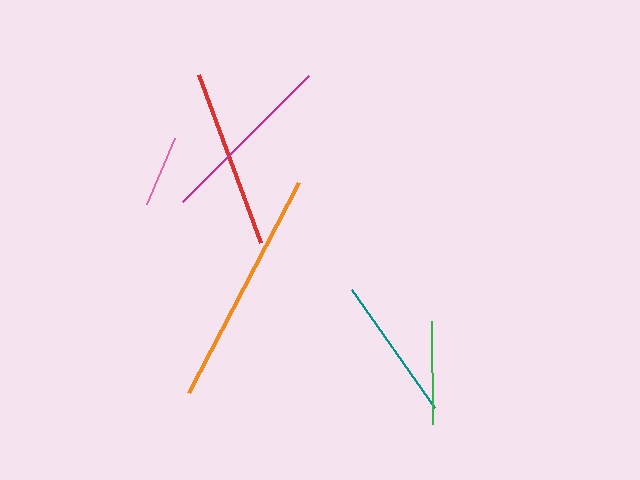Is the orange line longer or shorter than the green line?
The orange line is longer than the green line.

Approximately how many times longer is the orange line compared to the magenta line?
The orange line is approximately 1.3 times the length of the magenta line.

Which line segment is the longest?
The orange line is the longest at approximately 237 pixels.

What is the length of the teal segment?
The teal segment is approximately 144 pixels long.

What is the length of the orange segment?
The orange segment is approximately 237 pixels long.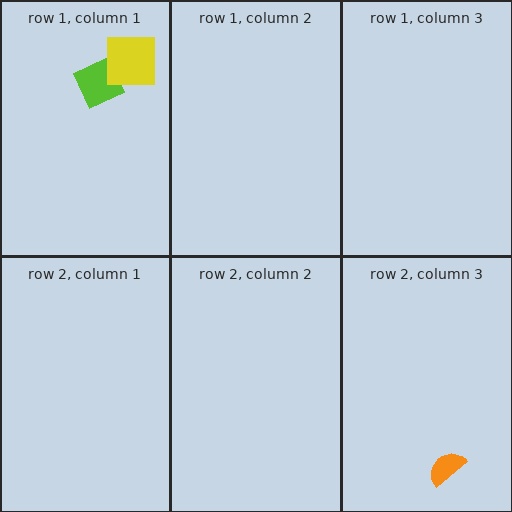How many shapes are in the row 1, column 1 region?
2.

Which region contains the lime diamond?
The row 1, column 1 region.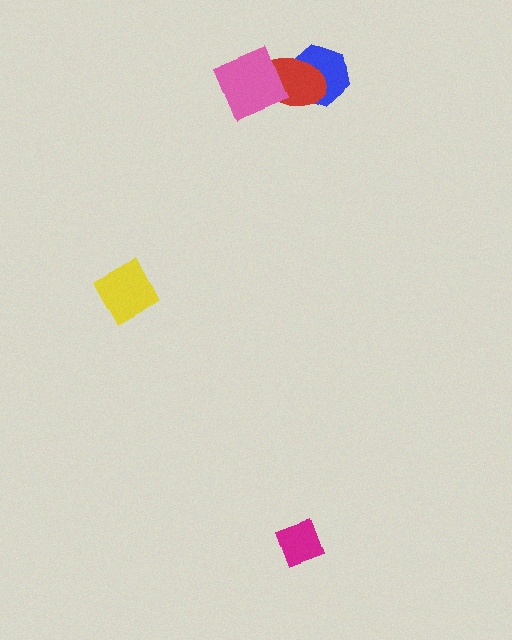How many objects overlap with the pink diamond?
1 object overlaps with the pink diamond.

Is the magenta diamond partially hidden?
No, no other shape covers it.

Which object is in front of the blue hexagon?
The red ellipse is in front of the blue hexagon.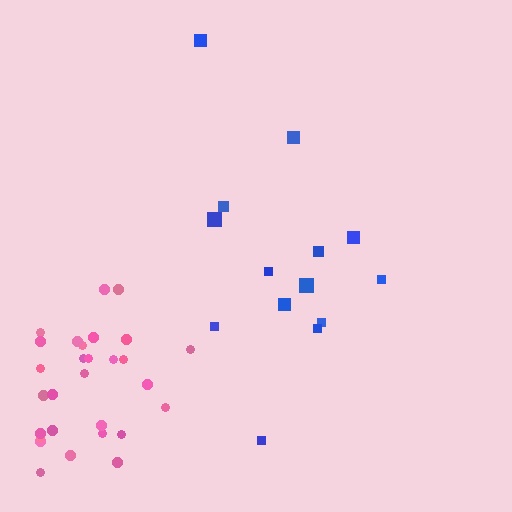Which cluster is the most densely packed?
Pink.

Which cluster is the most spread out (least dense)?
Blue.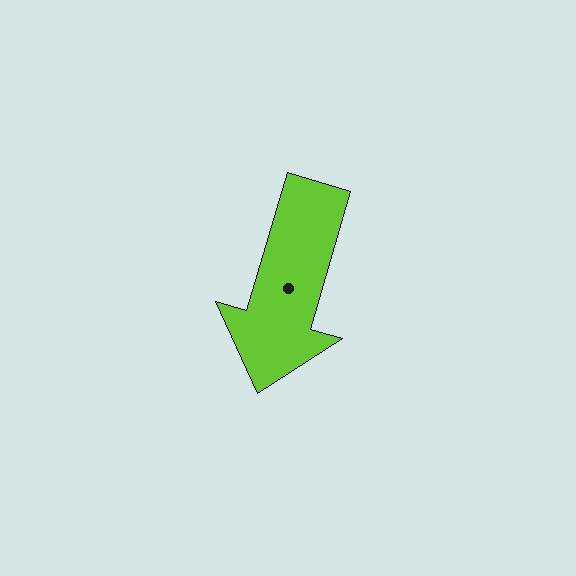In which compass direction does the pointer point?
South.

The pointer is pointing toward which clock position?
Roughly 7 o'clock.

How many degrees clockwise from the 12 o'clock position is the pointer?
Approximately 196 degrees.